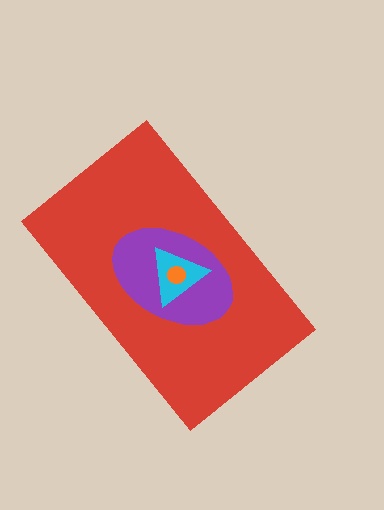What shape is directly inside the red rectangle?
The purple ellipse.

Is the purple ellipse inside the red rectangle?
Yes.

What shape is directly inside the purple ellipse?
The cyan triangle.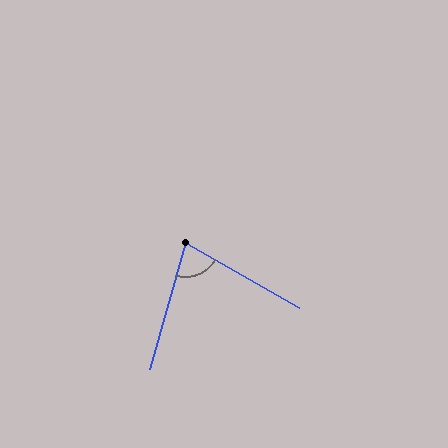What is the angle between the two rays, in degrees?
Approximately 76 degrees.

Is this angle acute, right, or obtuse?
It is acute.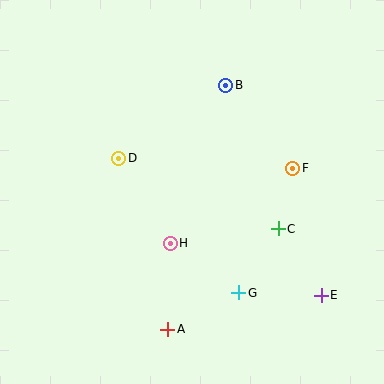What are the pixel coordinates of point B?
Point B is at (226, 85).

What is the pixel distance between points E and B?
The distance between E and B is 231 pixels.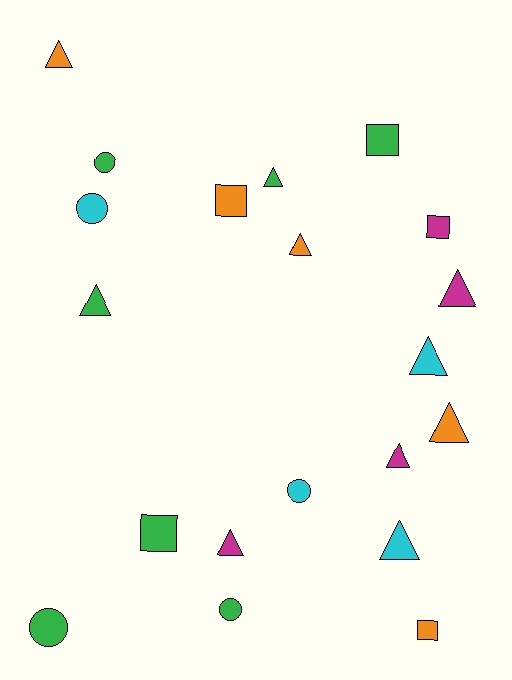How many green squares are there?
There are 2 green squares.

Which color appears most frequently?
Green, with 7 objects.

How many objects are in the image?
There are 20 objects.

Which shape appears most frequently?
Triangle, with 10 objects.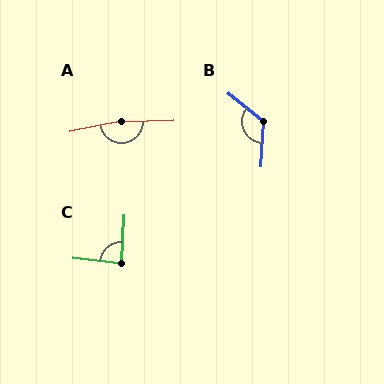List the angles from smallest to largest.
C (87°), B (126°), A (170°).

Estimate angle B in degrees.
Approximately 126 degrees.